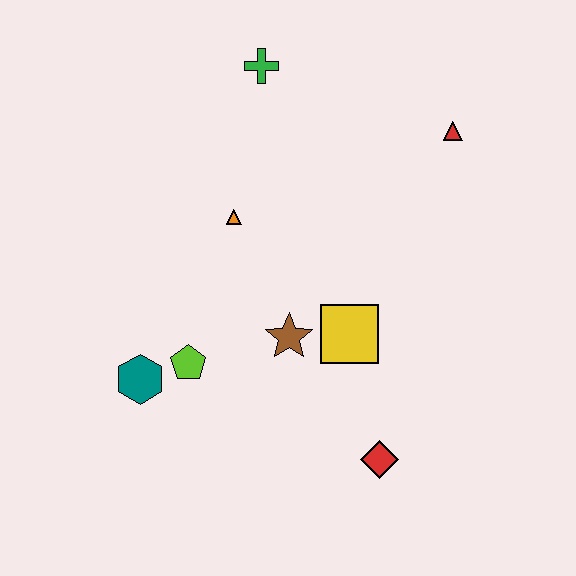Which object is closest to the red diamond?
The yellow square is closest to the red diamond.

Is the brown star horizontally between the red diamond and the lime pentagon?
Yes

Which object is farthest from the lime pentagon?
The red triangle is farthest from the lime pentagon.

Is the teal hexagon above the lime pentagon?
No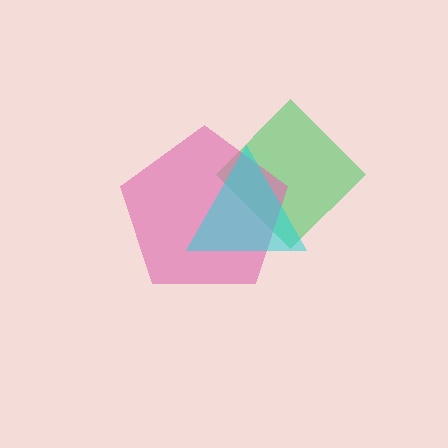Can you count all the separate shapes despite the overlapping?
Yes, there are 3 separate shapes.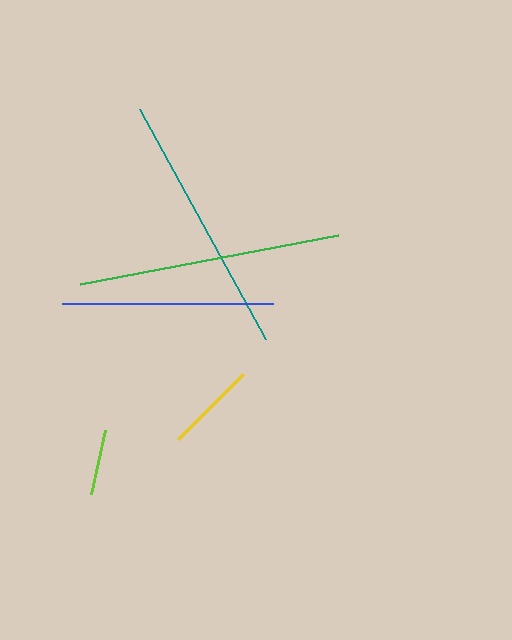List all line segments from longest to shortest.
From longest to shortest: teal, green, blue, yellow, lime.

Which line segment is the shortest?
The lime line is the shortest at approximately 66 pixels.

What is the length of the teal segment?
The teal segment is approximately 263 pixels long.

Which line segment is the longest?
The teal line is the longest at approximately 263 pixels.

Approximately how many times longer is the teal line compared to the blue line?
The teal line is approximately 1.2 times the length of the blue line.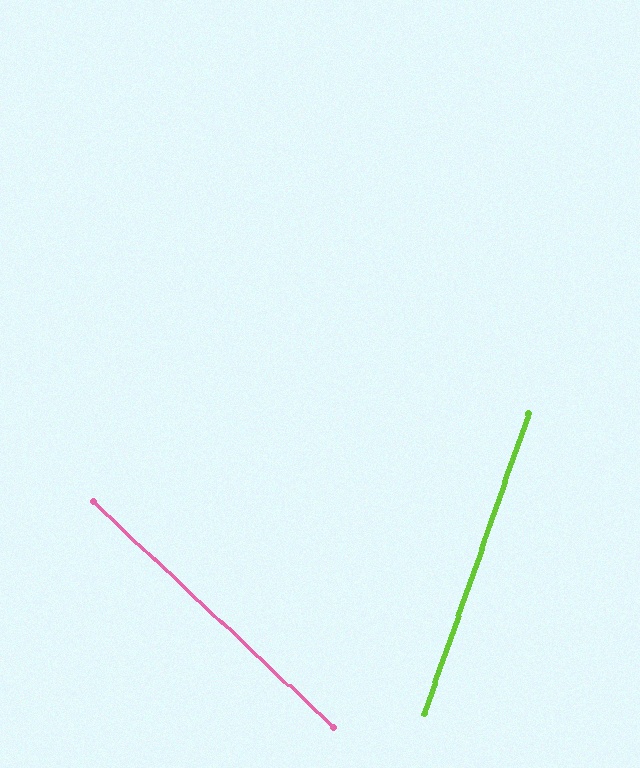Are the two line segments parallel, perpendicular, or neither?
Neither parallel nor perpendicular — they differ by about 66°.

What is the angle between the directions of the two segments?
Approximately 66 degrees.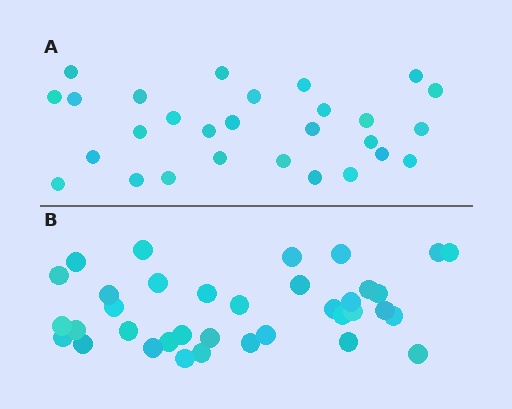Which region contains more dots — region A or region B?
Region B (the bottom region) has more dots.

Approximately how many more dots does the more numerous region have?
Region B has roughly 8 or so more dots than region A.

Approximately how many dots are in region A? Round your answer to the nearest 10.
About 30 dots. (The exact count is 28, which rounds to 30.)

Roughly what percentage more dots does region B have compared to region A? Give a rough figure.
About 30% more.